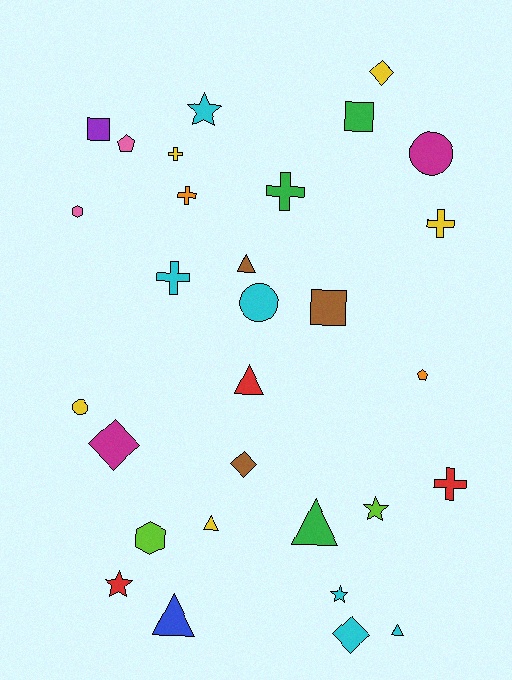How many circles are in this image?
There are 3 circles.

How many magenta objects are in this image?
There are 2 magenta objects.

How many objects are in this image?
There are 30 objects.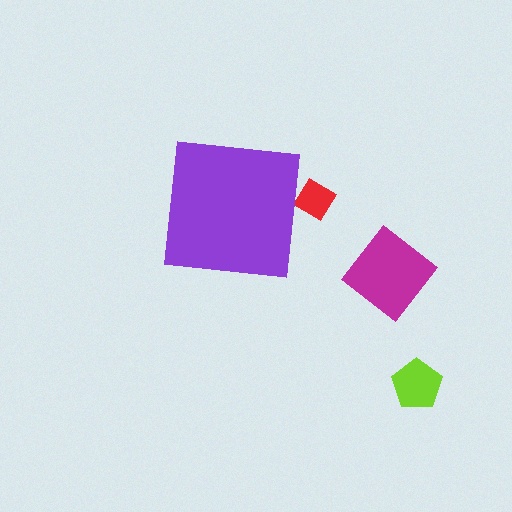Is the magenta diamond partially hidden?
No, the magenta diamond is fully visible.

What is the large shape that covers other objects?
A purple square.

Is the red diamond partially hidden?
Yes, the red diamond is partially hidden behind the purple square.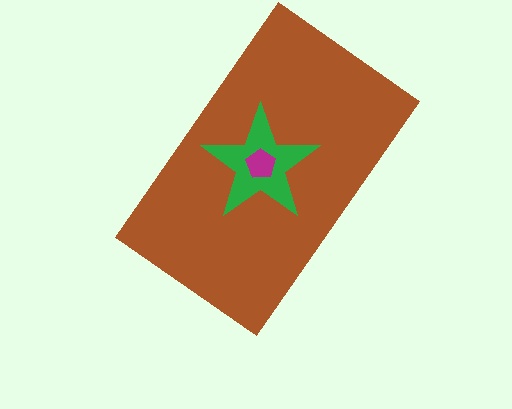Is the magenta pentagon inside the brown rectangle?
Yes.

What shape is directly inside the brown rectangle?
The green star.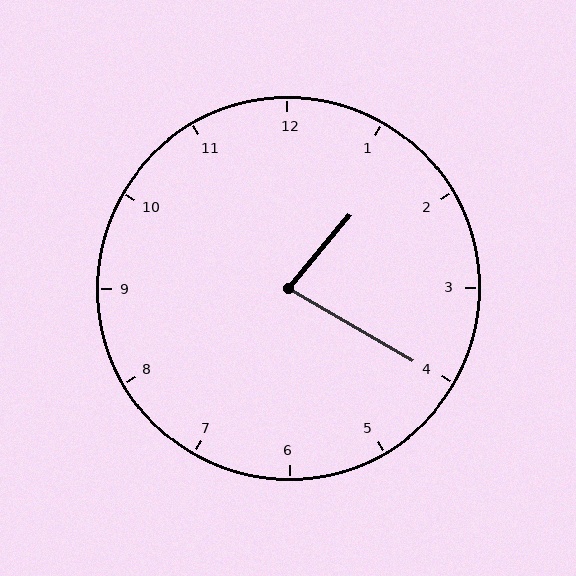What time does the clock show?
1:20.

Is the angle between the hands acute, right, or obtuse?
It is acute.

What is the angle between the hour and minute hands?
Approximately 80 degrees.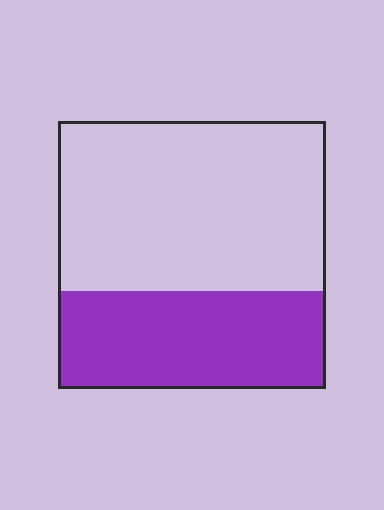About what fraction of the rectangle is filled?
About three eighths (3/8).